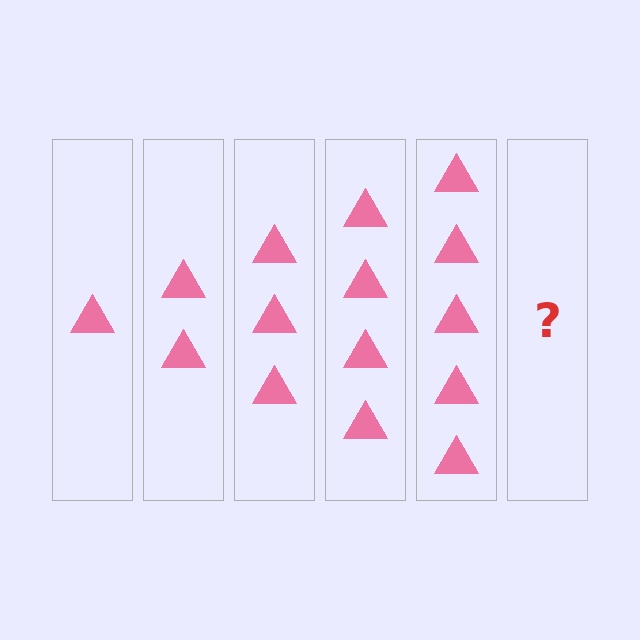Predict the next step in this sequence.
The next step is 6 triangles.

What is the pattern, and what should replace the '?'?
The pattern is that each step adds one more triangle. The '?' should be 6 triangles.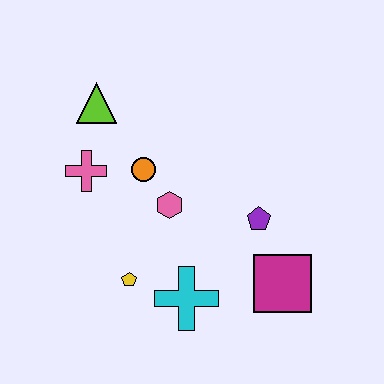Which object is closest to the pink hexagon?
The orange circle is closest to the pink hexagon.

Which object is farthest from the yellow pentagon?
The lime triangle is farthest from the yellow pentagon.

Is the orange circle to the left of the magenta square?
Yes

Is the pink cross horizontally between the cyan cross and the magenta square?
No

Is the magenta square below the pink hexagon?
Yes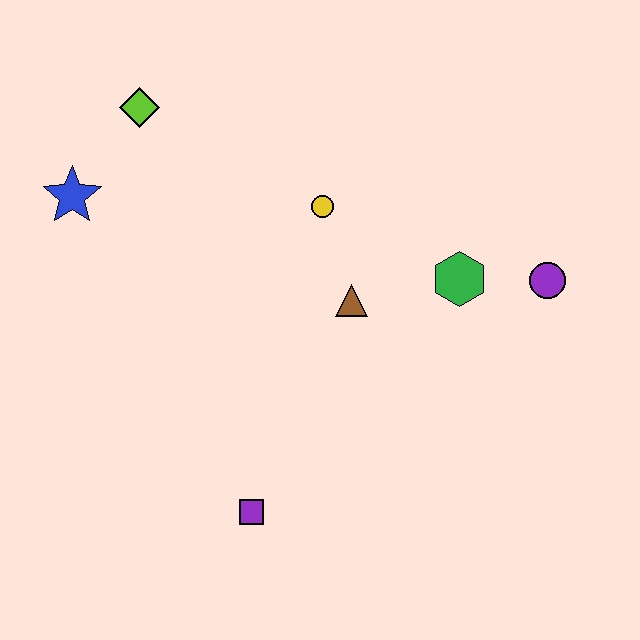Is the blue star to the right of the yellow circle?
No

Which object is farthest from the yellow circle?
The purple square is farthest from the yellow circle.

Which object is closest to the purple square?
The brown triangle is closest to the purple square.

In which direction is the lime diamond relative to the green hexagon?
The lime diamond is to the left of the green hexagon.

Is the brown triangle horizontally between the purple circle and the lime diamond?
Yes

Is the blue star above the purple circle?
Yes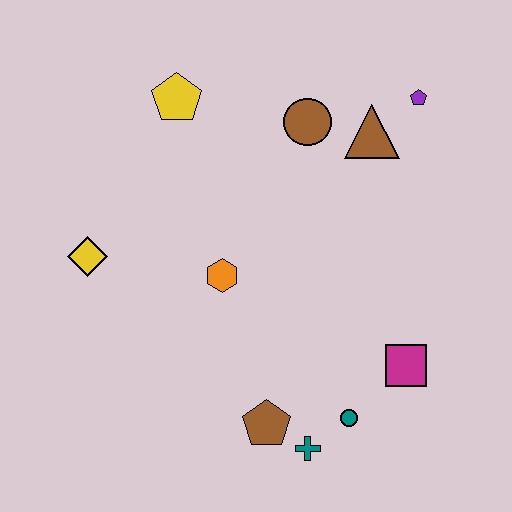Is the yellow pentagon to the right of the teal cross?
No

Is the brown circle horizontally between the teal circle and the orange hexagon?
Yes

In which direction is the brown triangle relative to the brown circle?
The brown triangle is to the right of the brown circle.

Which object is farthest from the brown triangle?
The teal cross is farthest from the brown triangle.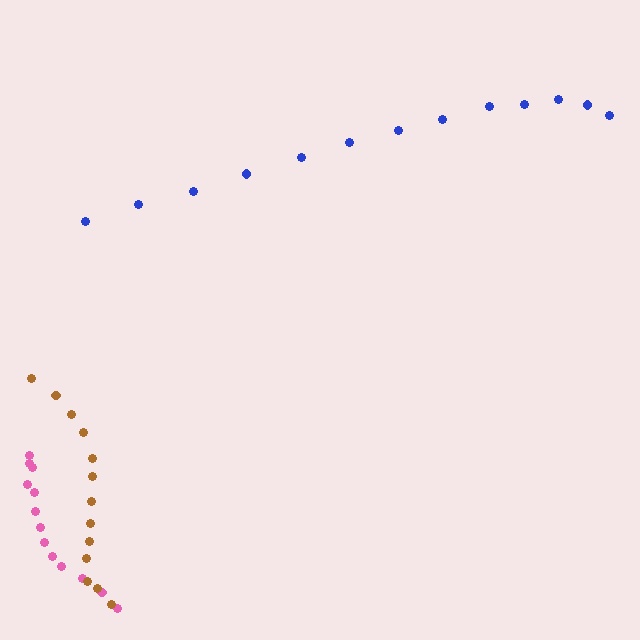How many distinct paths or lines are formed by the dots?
There are 3 distinct paths.